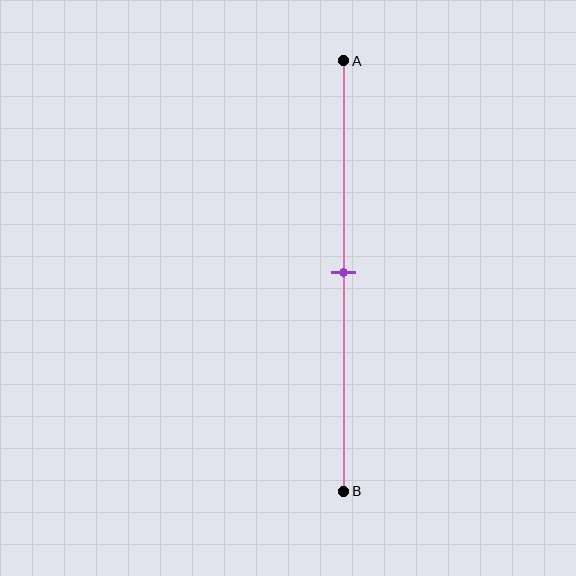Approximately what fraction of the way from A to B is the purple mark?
The purple mark is approximately 50% of the way from A to B.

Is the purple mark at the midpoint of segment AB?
Yes, the mark is approximately at the midpoint.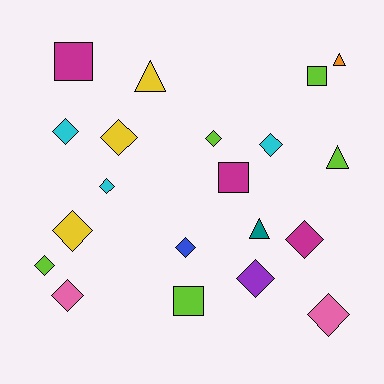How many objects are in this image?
There are 20 objects.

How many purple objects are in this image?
There is 1 purple object.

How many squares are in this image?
There are 4 squares.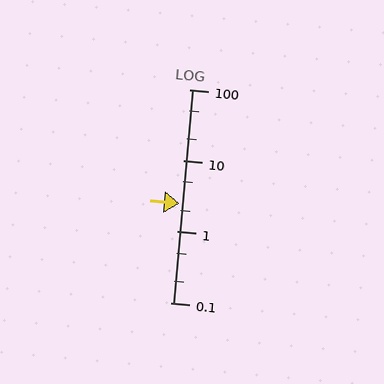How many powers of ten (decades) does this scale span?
The scale spans 3 decades, from 0.1 to 100.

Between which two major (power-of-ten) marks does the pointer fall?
The pointer is between 1 and 10.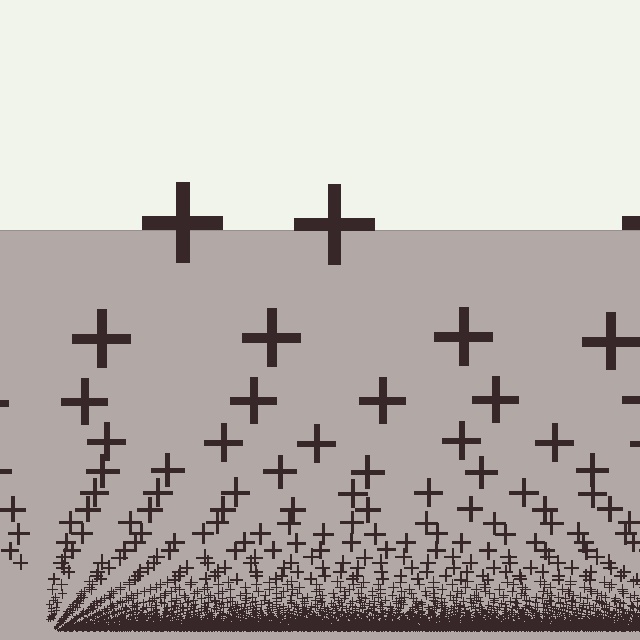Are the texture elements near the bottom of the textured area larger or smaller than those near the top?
Smaller. The gradient is inverted — elements near the bottom are smaller and denser.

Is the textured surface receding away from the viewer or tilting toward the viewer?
The surface appears to tilt toward the viewer. Texture elements get larger and sparser toward the top.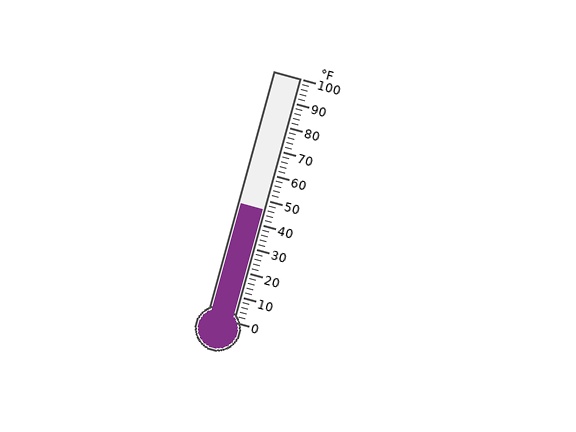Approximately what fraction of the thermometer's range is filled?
The thermometer is filled to approximately 45% of its range.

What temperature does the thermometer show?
The thermometer shows approximately 46°F.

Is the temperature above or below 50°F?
The temperature is below 50°F.